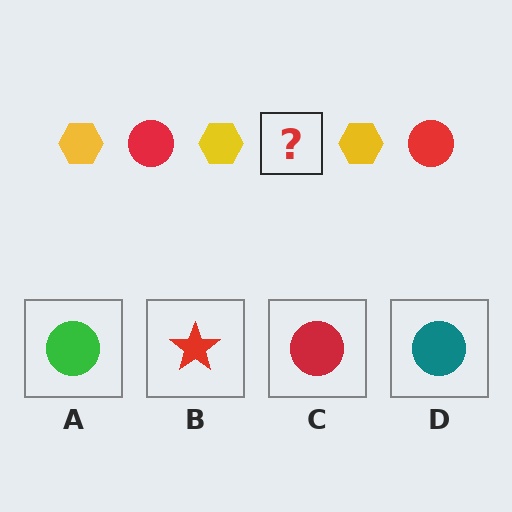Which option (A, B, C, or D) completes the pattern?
C.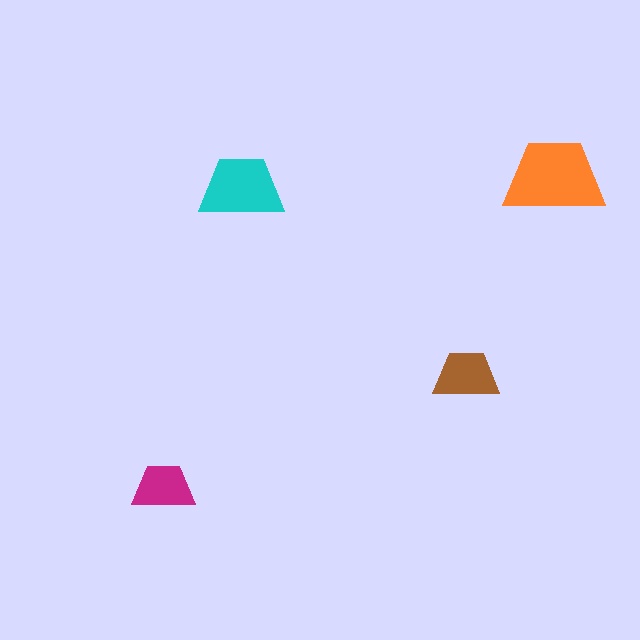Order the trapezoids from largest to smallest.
the orange one, the cyan one, the brown one, the magenta one.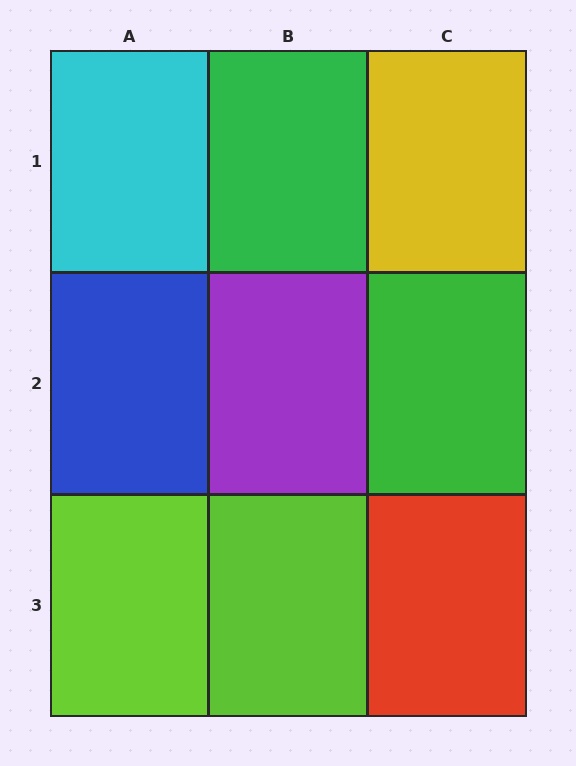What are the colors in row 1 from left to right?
Cyan, green, yellow.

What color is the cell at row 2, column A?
Blue.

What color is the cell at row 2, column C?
Green.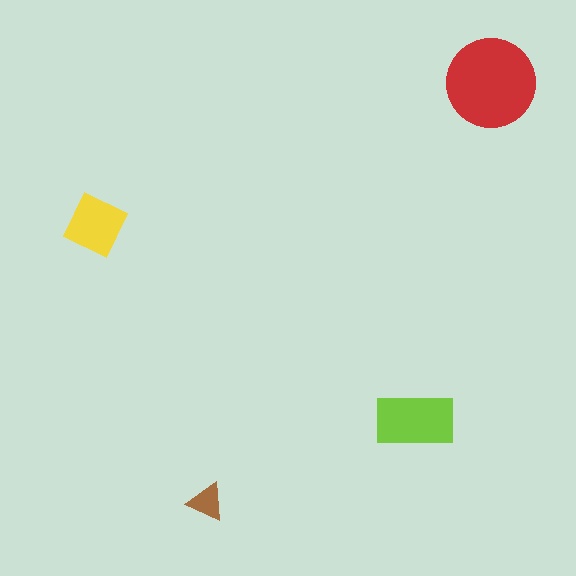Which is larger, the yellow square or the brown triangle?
The yellow square.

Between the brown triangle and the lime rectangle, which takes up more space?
The lime rectangle.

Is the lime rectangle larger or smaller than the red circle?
Smaller.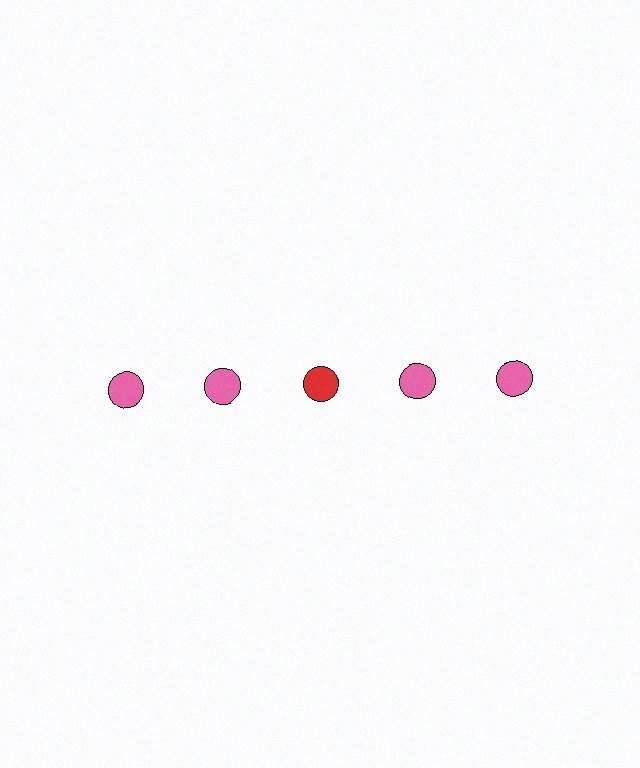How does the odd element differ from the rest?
It has a different color: red instead of pink.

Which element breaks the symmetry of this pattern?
The red circle in the top row, center column breaks the symmetry. All other shapes are pink circles.